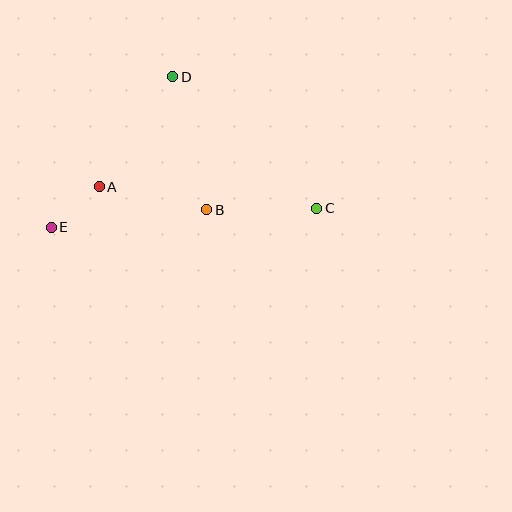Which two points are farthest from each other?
Points C and E are farthest from each other.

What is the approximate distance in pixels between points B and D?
The distance between B and D is approximately 137 pixels.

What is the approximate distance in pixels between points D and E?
The distance between D and E is approximately 193 pixels.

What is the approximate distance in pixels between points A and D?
The distance between A and D is approximately 132 pixels.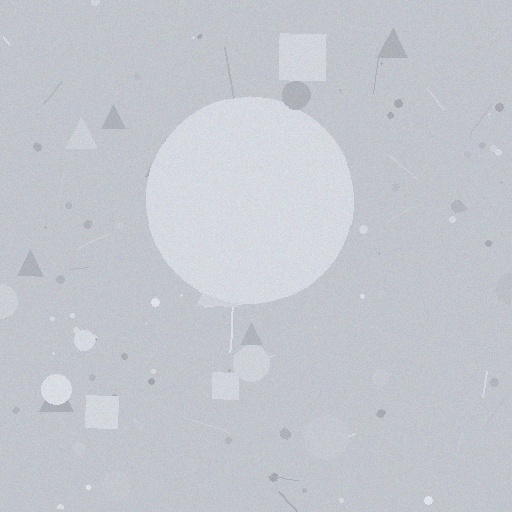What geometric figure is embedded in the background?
A circle is embedded in the background.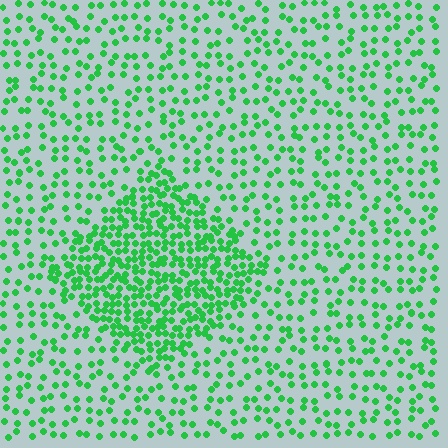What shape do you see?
I see a diamond.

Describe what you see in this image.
The image contains small green elements arranged at two different densities. A diamond-shaped region is visible where the elements are more densely packed than the surrounding area.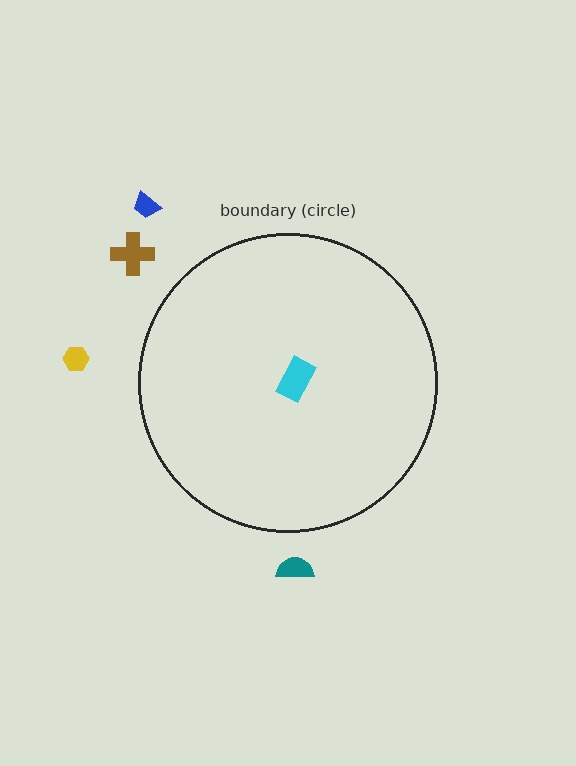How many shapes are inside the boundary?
1 inside, 4 outside.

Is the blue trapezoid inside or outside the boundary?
Outside.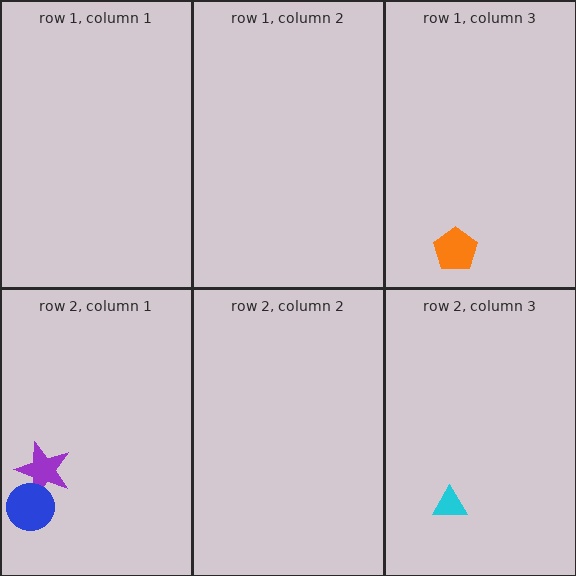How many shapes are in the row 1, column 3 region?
1.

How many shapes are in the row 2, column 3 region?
1.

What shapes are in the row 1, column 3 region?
The orange pentagon.